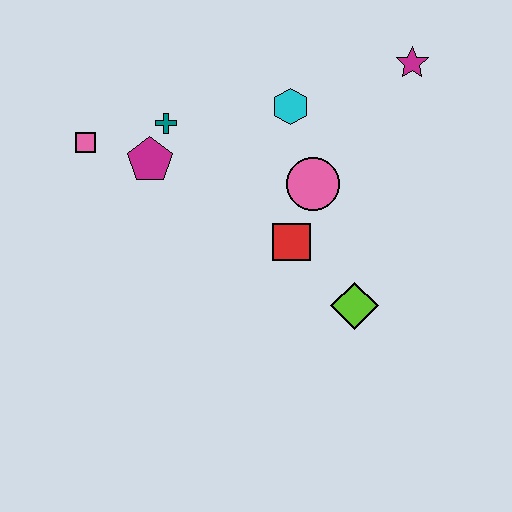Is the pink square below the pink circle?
No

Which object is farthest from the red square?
The pink square is farthest from the red square.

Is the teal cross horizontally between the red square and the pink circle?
No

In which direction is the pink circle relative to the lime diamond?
The pink circle is above the lime diamond.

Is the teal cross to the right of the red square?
No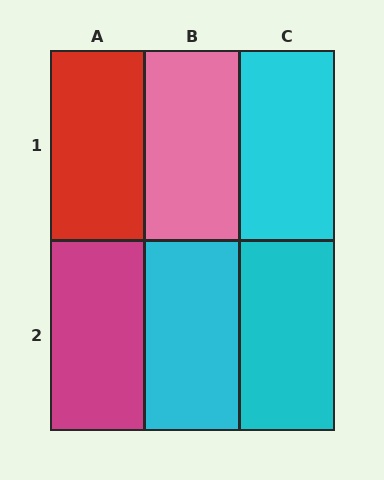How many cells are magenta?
1 cell is magenta.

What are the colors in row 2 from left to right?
Magenta, cyan, cyan.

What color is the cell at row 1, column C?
Cyan.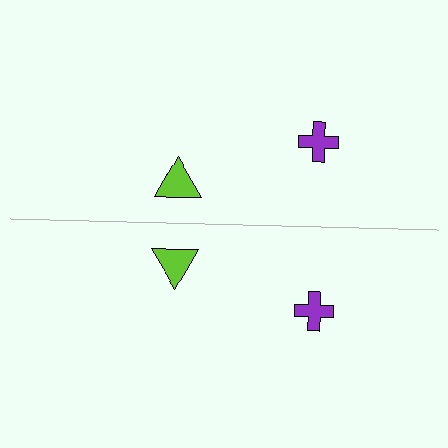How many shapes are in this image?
There are 4 shapes in this image.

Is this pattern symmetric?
Yes, this pattern has bilateral (reflection) symmetry.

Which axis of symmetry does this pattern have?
The pattern has a horizontal axis of symmetry running through the center of the image.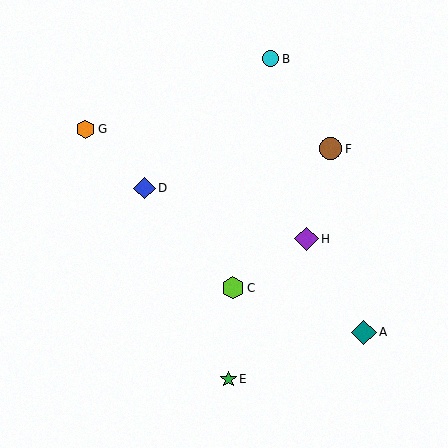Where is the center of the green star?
The center of the green star is at (228, 379).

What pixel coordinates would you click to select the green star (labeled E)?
Click at (228, 379) to select the green star E.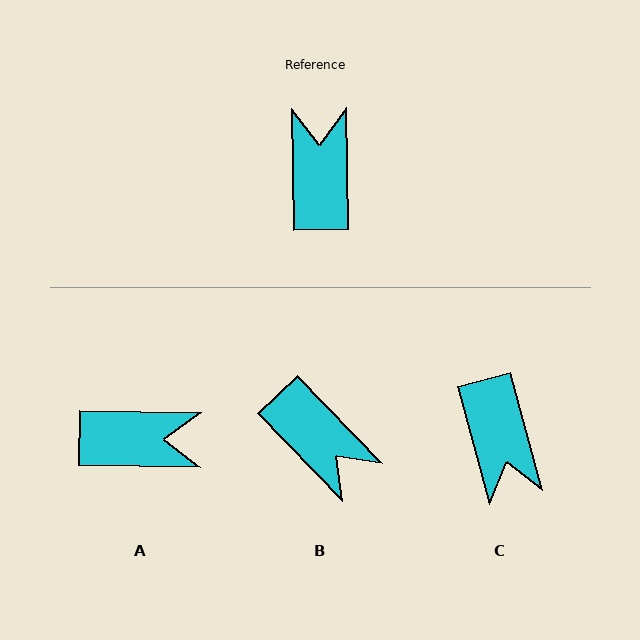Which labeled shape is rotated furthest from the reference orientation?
C, about 166 degrees away.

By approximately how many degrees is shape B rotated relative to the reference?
Approximately 137 degrees clockwise.